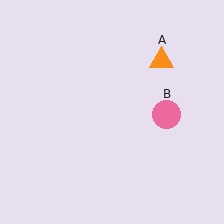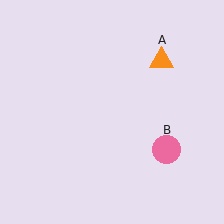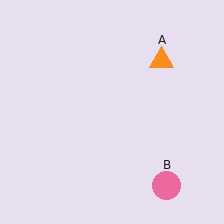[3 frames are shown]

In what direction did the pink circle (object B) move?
The pink circle (object B) moved down.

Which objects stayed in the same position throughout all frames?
Orange triangle (object A) remained stationary.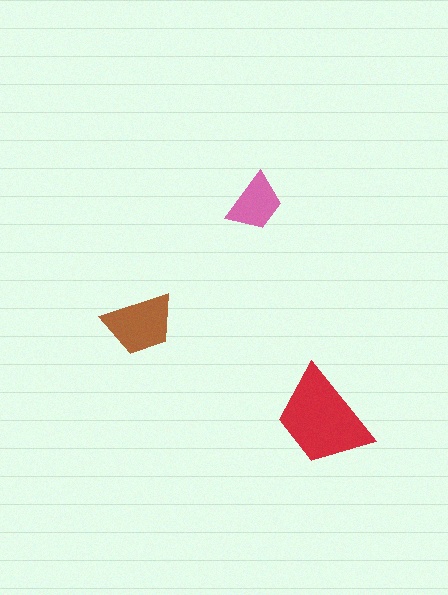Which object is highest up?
The pink trapezoid is topmost.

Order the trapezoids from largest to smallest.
the red one, the brown one, the pink one.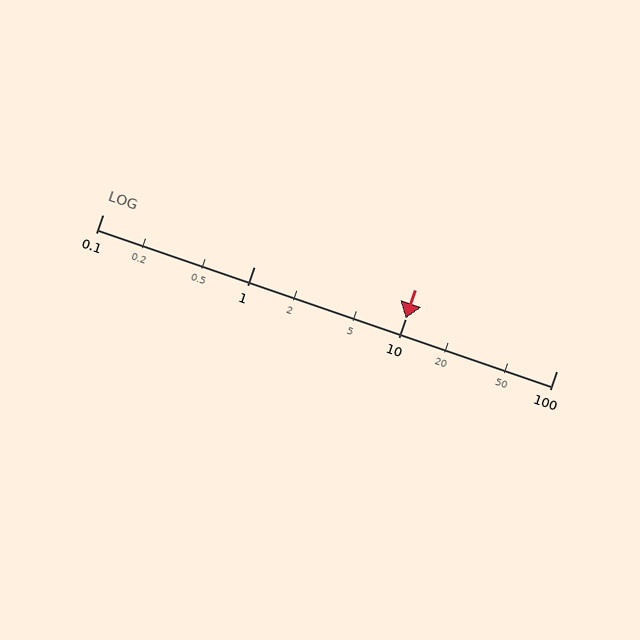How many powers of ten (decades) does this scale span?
The scale spans 3 decades, from 0.1 to 100.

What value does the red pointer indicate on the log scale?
The pointer indicates approximately 10.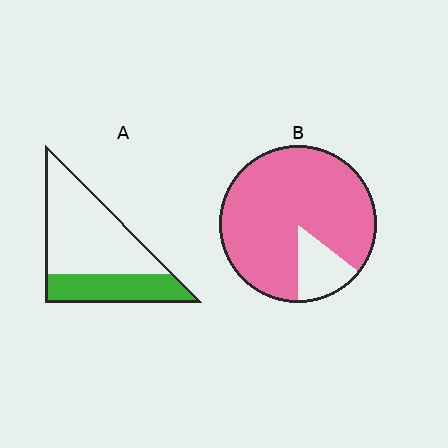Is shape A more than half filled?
No.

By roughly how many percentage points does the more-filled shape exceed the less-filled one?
By roughly 50 percentage points (B over A).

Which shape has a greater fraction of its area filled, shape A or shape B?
Shape B.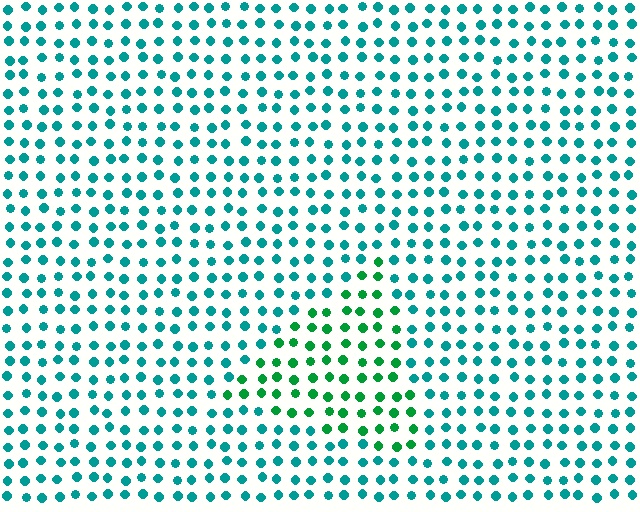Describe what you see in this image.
The image is filled with small teal elements in a uniform arrangement. A triangle-shaped region is visible where the elements are tinted to a slightly different hue, forming a subtle color boundary.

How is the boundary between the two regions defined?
The boundary is defined purely by a slight shift in hue (about 37 degrees). Spacing, size, and orientation are identical on both sides.